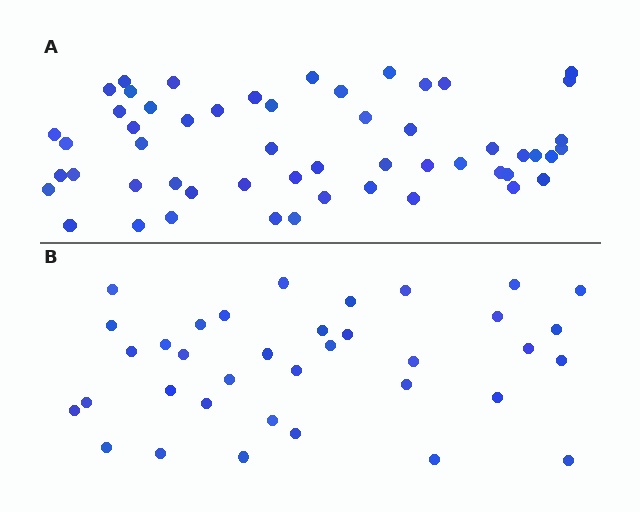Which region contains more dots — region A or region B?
Region A (the top region) has more dots.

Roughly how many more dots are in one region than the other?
Region A has approximately 20 more dots than region B.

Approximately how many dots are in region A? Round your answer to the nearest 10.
About 50 dots. (The exact count is 54, which rounds to 50.)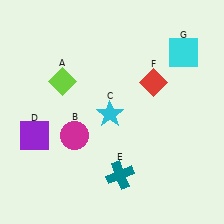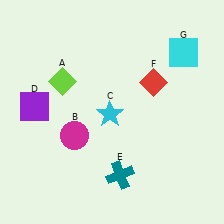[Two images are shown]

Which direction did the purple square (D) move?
The purple square (D) moved up.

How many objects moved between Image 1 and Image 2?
1 object moved between the two images.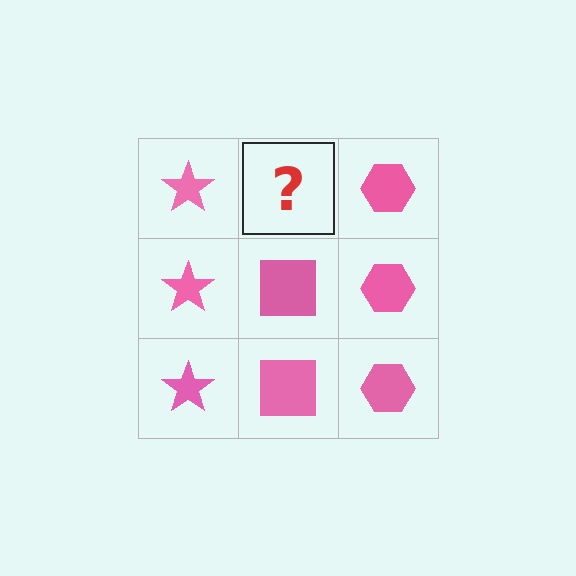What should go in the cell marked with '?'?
The missing cell should contain a pink square.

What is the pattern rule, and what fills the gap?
The rule is that each column has a consistent shape. The gap should be filled with a pink square.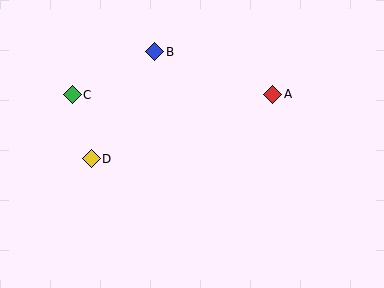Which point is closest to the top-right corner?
Point A is closest to the top-right corner.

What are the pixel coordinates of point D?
Point D is at (91, 159).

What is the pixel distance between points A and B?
The distance between A and B is 126 pixels.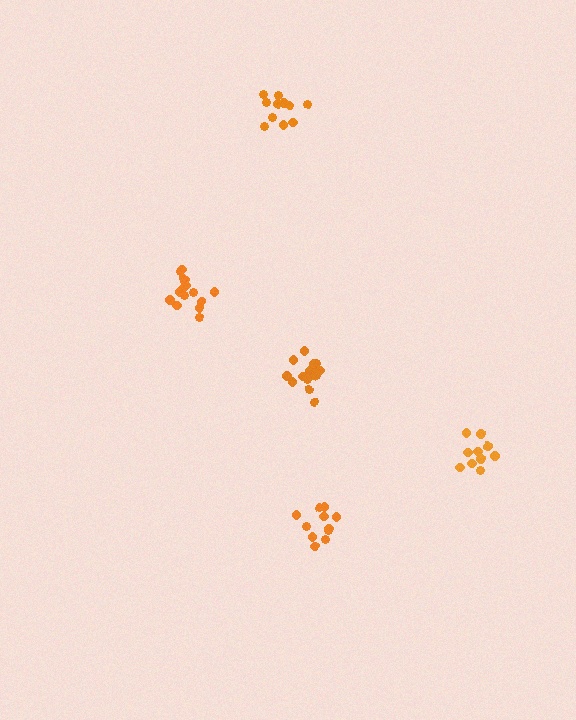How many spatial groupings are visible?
There are 5 spatial groupings.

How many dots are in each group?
Group 1: 16 dots, Group 2: 11 dots, Group 3: 11 dots, Group 4: 10 dots, Group 5: 16 dots (64 total).